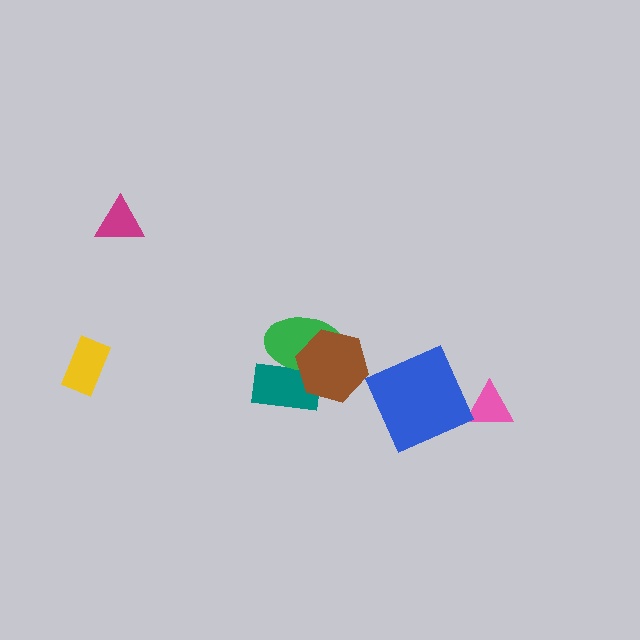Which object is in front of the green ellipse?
The brown hexagon is in front of the green ellipse.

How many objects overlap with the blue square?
0 objects overlap with the blue square.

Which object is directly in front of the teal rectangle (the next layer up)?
The green ellipse is directly in front of the teal rectangle.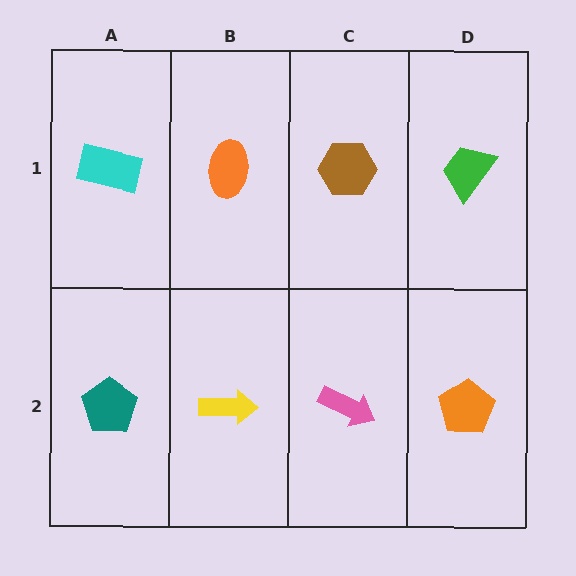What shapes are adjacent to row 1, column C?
A pink arrow (row 2, column C), an orange ellipse (row 1, column B), a green trapezoid (row 1, column D).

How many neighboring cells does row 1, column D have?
2.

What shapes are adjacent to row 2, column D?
A green trapezoid (row 1, column D), a pink arrow (row 2, column C).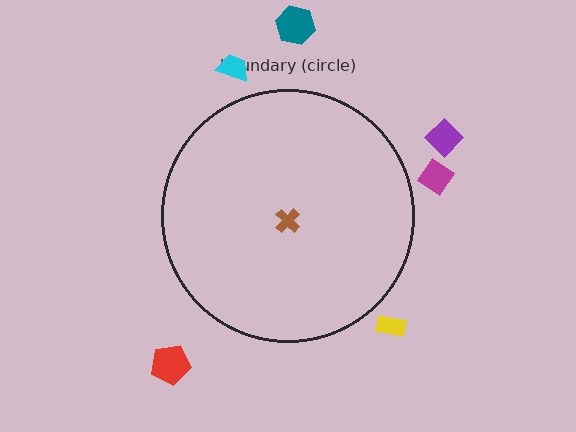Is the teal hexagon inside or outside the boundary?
Outside.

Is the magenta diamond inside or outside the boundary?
Outside.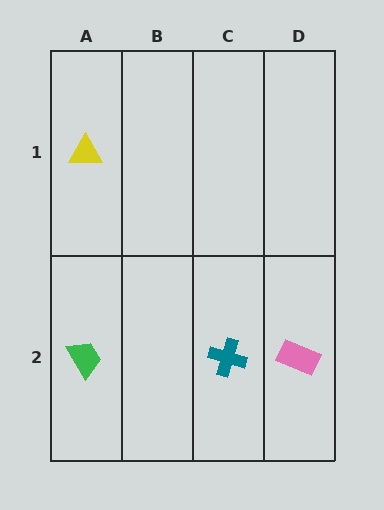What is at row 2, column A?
A green trapezoid.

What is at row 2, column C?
A teal cross.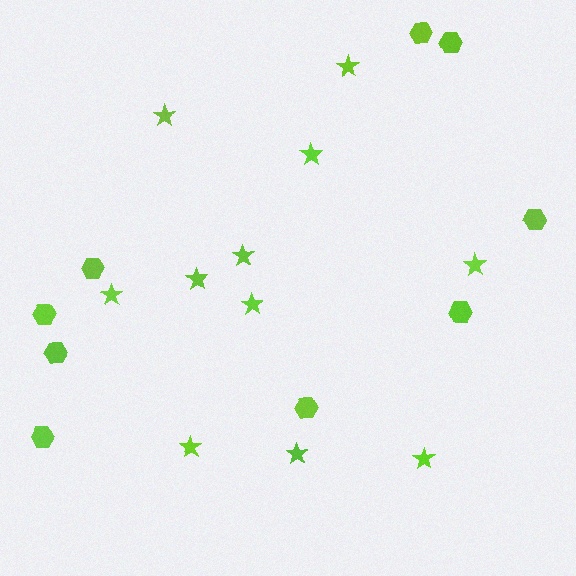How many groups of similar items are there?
There are 2 groups: one group of hexagons (9) and one group of stars (11).